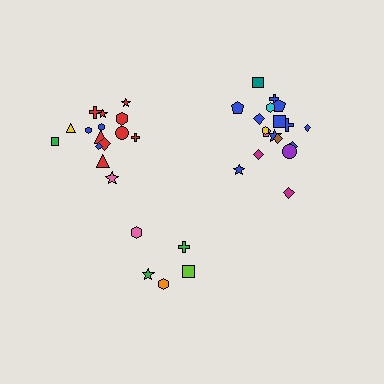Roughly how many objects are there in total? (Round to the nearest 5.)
Roughly 40 objects in total.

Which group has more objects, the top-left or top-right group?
The top-right group.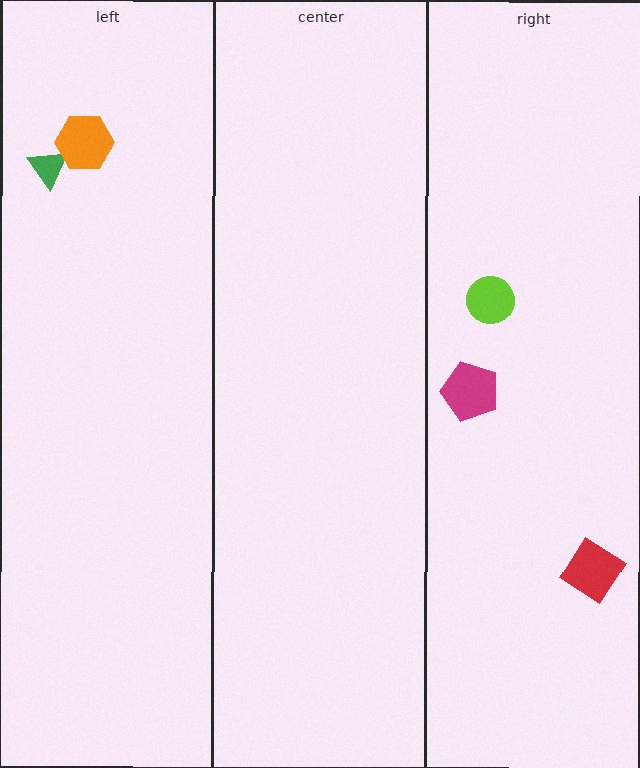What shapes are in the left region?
The green triangle, the orange hexagon.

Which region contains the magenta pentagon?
The right region.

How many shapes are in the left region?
2.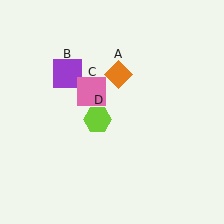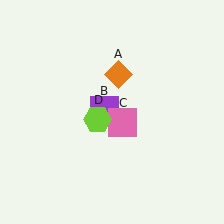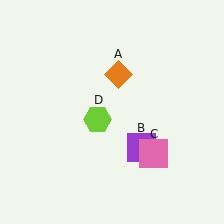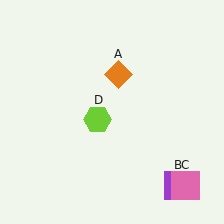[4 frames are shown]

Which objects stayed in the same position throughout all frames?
Orange diamond (object A) and lime hexagon (object D) remained stationary.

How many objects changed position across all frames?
2 objects changed position: purple square (object B), pink square (object C).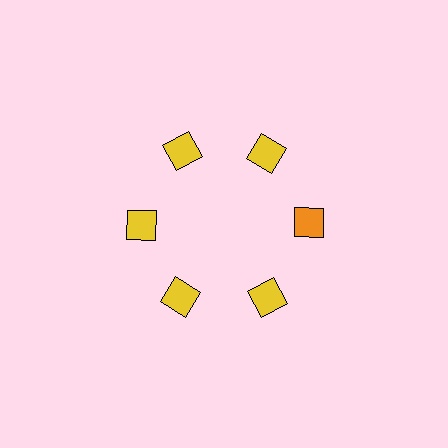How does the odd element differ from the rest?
It has a different color: orange instead of yellow.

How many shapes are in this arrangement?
There are 6 shapes arranged in a ring pattern.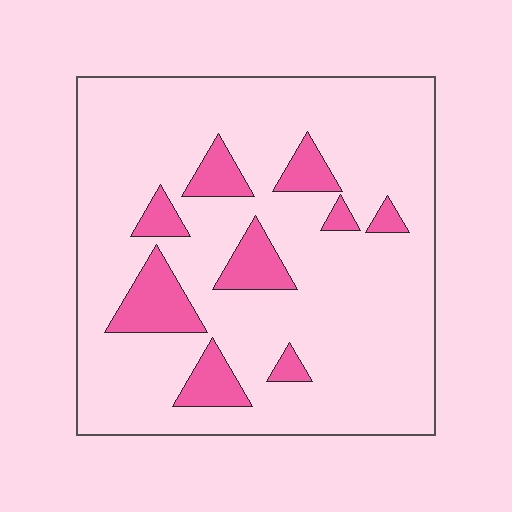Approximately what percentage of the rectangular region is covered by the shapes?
Approximately 15%.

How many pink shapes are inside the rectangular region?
9.